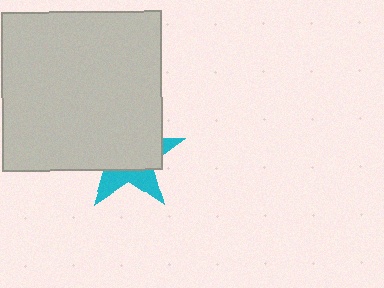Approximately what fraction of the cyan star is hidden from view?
Roughly 65% of the cyan star is hidden behind the light gray square.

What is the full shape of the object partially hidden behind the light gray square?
The partially hidden object is a cyan star.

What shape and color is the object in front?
The object in front is a light gray square.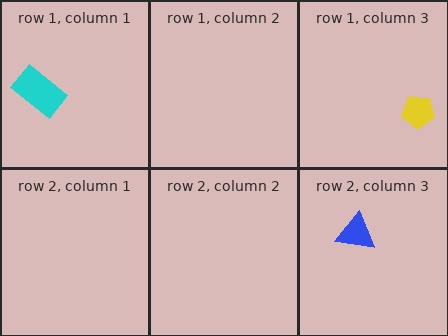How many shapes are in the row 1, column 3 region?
1.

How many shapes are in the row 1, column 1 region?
1.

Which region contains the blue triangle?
The row 2, column 3 region.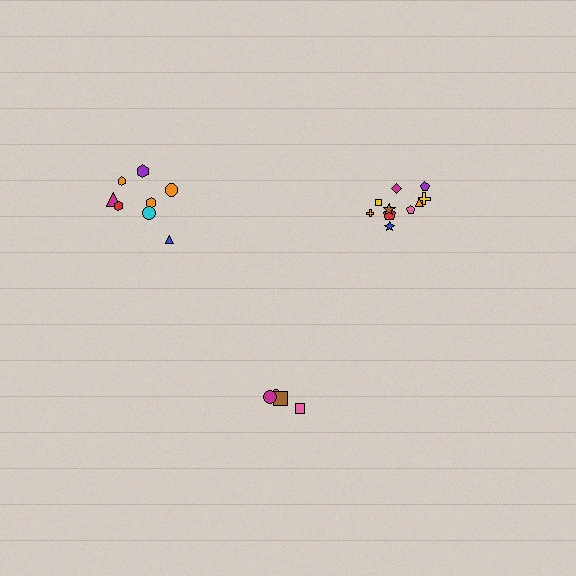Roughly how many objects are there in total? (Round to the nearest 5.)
Roughly 20 objects in total.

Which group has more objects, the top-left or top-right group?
The top-right group.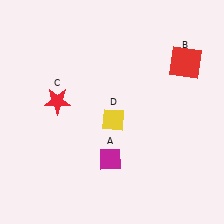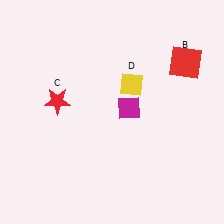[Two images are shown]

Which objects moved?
The objects that moved are: the magenta diamond (A), the yellow diamond (D).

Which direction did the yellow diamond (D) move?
The yellow diamond (D) moved up.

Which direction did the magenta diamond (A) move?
The magenta diamond (A) moved up.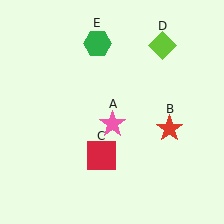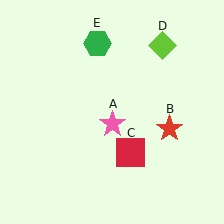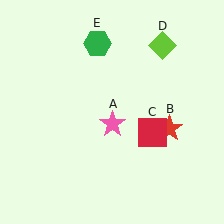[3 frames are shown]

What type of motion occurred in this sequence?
The red square (object C) rotated counterclockwise around the center of the scene.